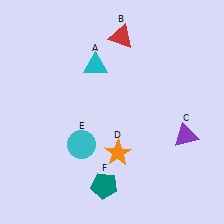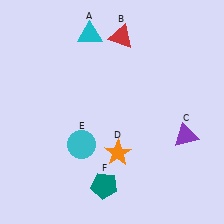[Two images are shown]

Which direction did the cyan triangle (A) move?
The cyan triangle (A) moved up.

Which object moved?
The cyan triangle (A) moved up.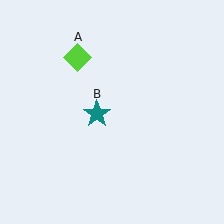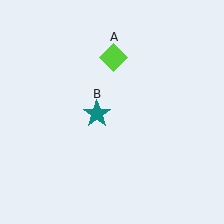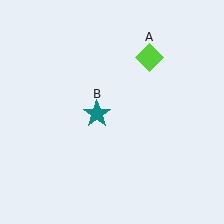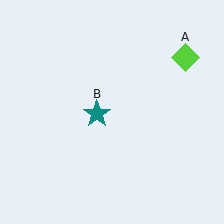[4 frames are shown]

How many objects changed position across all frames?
1 object changed position: lime diamond (object A).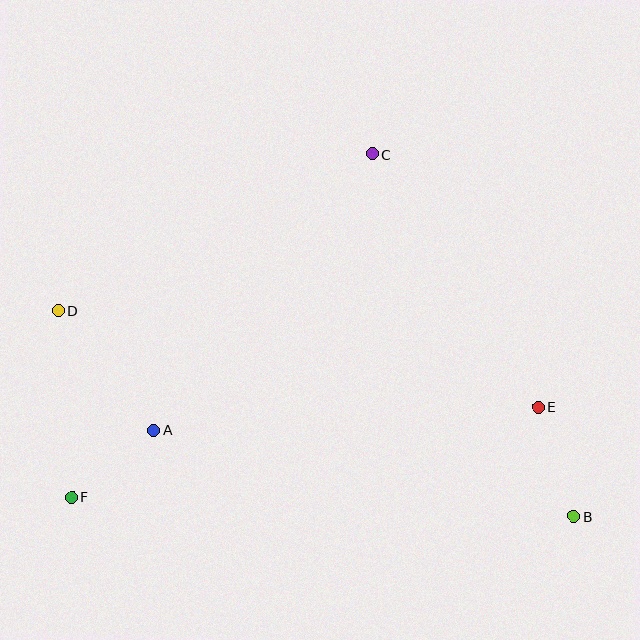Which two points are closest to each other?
Points A and F are closest to each other.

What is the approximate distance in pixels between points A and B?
The distance between A and B is approximately 429 pixels.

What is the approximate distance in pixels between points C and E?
The distance between C and E is approximately 302 pixels.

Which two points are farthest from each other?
Points B and D are farthest from each other.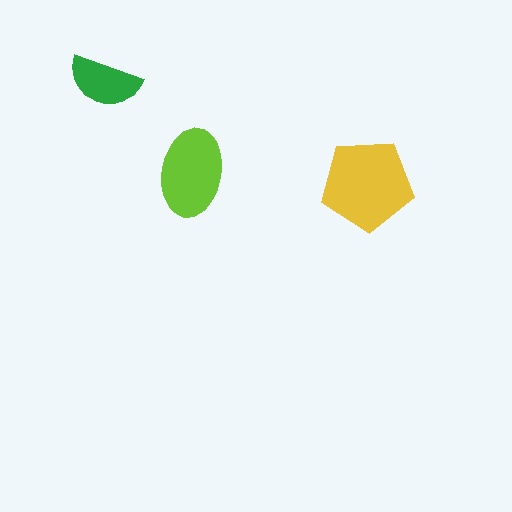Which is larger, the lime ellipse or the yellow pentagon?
The yellow pentagon.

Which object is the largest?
The yellow pentagon.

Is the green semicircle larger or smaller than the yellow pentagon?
Smaller.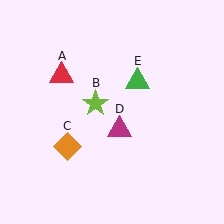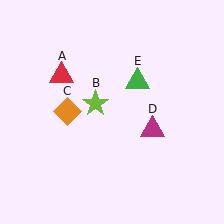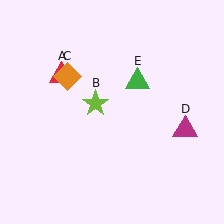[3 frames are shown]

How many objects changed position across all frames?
2 objects changed position: orange diamond (object C), magenta triangle (object D).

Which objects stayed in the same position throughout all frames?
Red triangle (object A) and lime star (object B) and green triangle (object E) remained stationary.